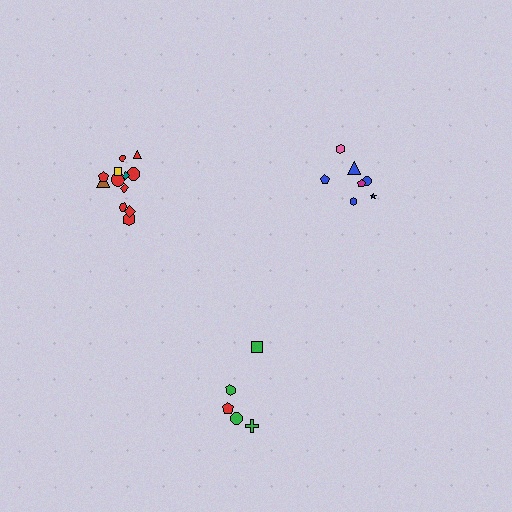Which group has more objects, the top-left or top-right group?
The top-left group.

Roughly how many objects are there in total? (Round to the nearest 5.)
Roughly 25 objects in total.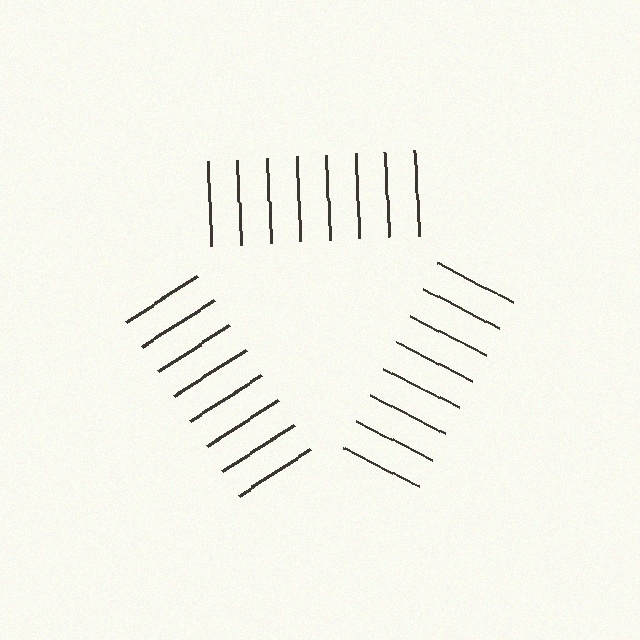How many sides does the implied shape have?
3 sides — the line-ends trace a triangle.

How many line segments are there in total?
24 — 8 along each of the 3 edges.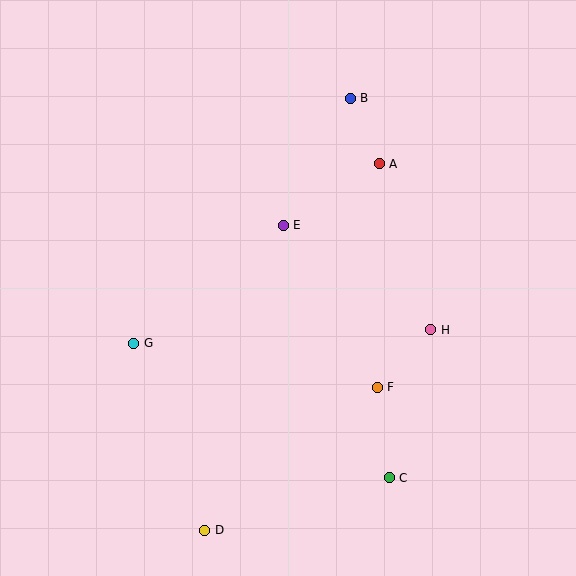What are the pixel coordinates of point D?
Point D is at (205, 530).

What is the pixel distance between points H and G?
The distance between H and G is 298 pixels.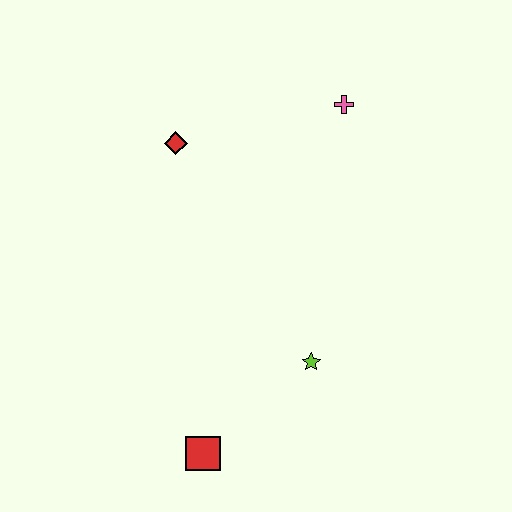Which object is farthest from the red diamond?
The red square is farthest from the red diamond.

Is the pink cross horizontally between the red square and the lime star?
No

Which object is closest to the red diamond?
The pink cross is closest to the red diamond.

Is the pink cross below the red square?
No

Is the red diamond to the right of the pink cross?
No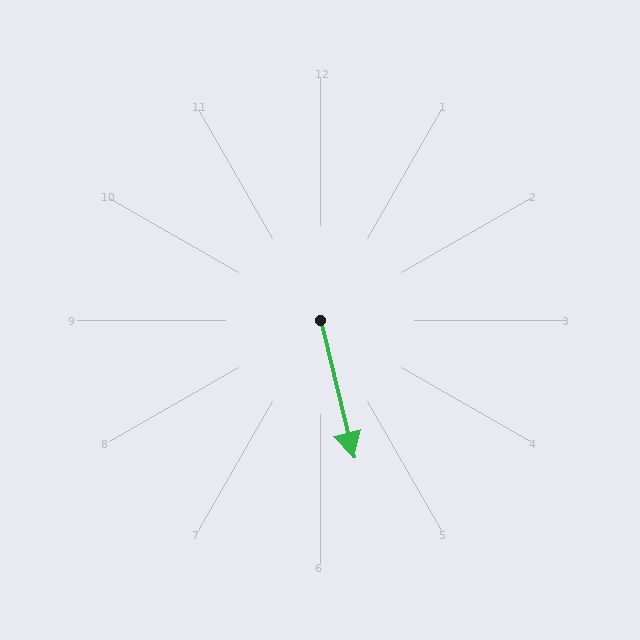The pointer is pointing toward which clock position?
Roughly 6 o'clock.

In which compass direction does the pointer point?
South.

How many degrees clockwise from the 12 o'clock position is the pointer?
Approximately 166 degrees.